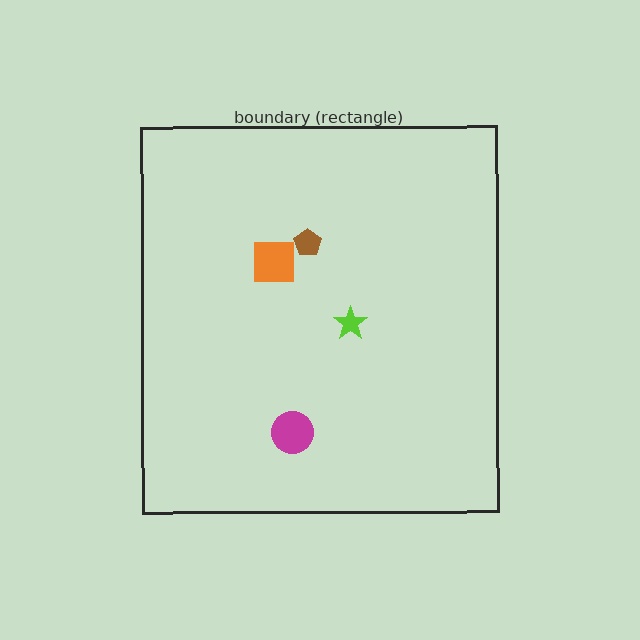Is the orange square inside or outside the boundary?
Inside.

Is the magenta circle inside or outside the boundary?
Inside.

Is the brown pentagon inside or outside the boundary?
Inside.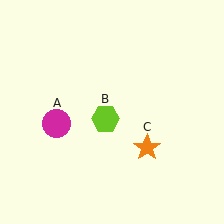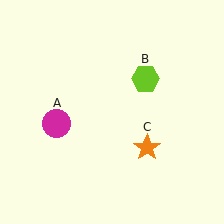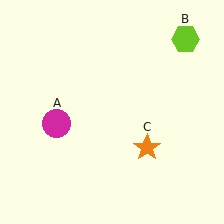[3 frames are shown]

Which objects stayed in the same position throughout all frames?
Magenta circle (object A) and orange star (object C) remained stationary.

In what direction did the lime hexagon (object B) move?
The lime hexagon (object B) moved up and to the right.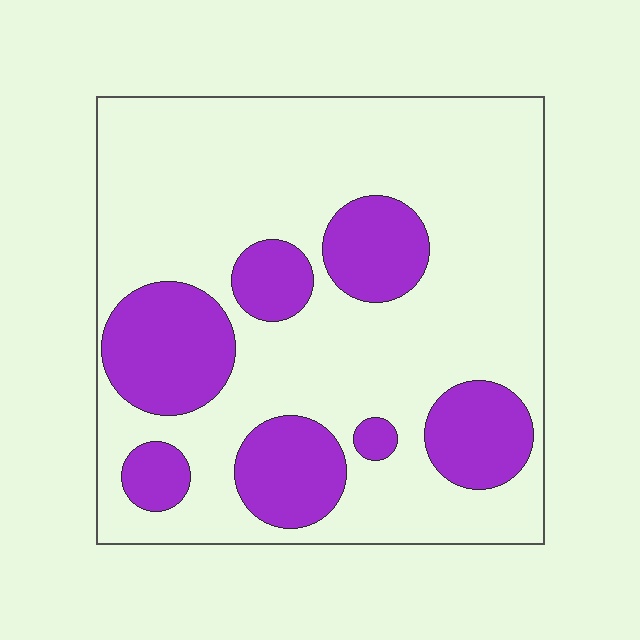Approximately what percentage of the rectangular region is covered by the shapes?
Approximately 25%.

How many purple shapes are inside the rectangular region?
7.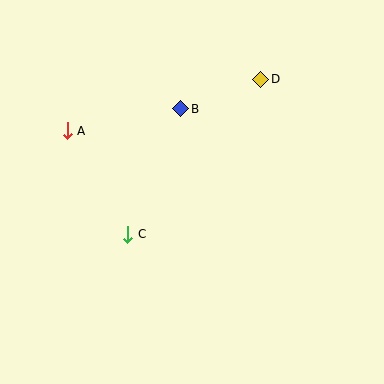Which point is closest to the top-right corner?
Point D is closest to the top-right corner.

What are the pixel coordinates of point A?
Point A is at (67, 131).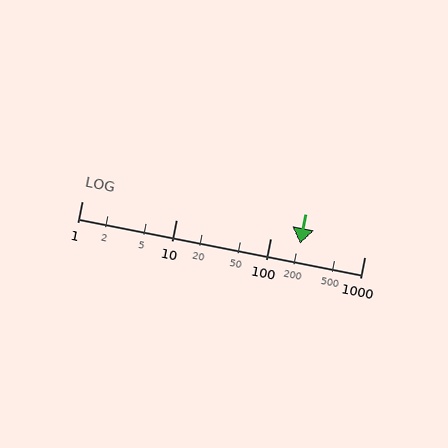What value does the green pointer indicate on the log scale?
The pointer indicates approximately 210.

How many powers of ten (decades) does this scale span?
The scale spans 3 decades, from 1 to 1000.